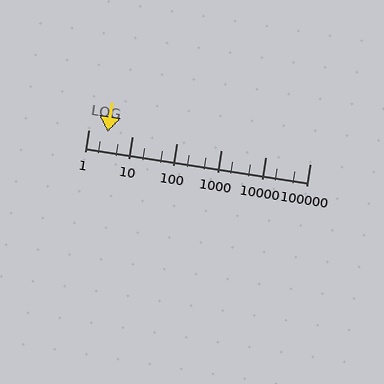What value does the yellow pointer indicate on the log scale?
The pointer indicates approximately 2.7.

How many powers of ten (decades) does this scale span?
The scale spans 5 decades, from 1 to 100000.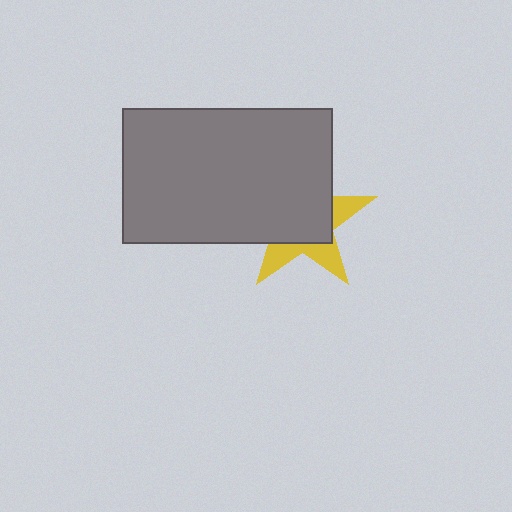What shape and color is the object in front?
The object in front is a gray rectangle.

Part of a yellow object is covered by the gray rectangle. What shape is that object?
It is a star.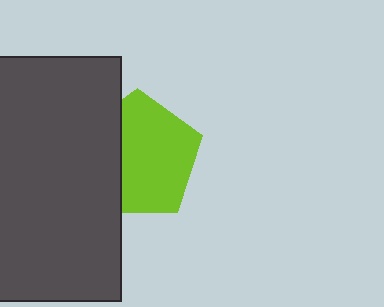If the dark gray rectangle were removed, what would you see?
You would see the complete lime pentagon.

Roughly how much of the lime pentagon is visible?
Most of it is visible (roughly 67%).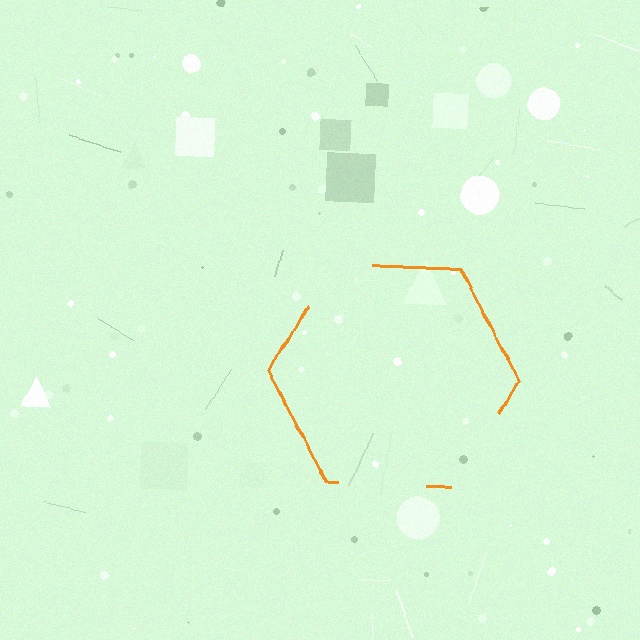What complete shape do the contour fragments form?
The contour fragments form a hexagon.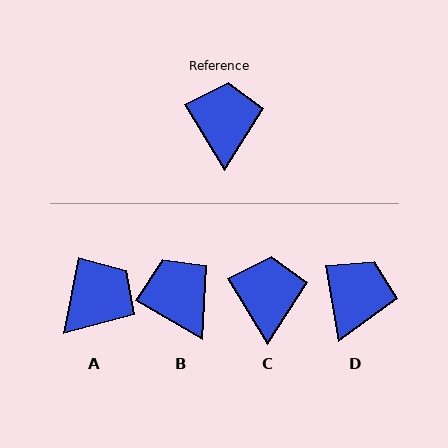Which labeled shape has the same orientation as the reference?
C.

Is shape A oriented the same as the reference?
No, it is off by about 42 degrees.